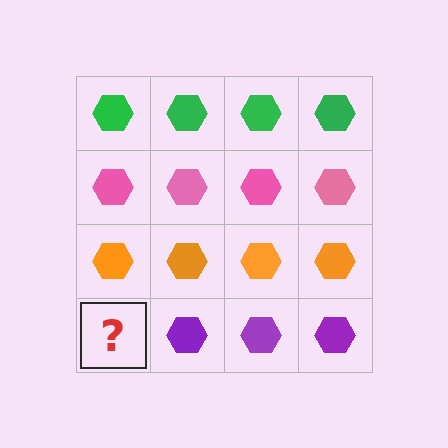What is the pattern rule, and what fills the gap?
The rule is that each row has a consistent color. The gap should be filled with a purple hexagon.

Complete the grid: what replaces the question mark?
The question mark should be replaced with a purple hexagon.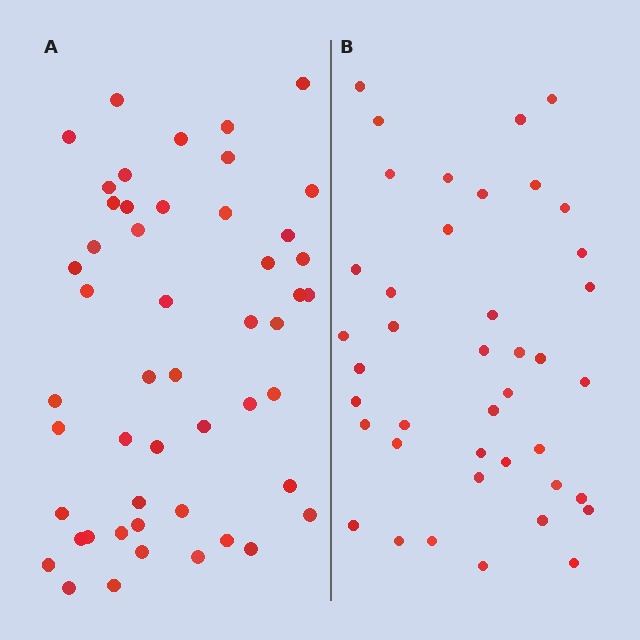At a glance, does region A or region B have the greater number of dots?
Region A (the left region) has more dots.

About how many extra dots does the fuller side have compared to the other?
Region A has roughly 8 or so more dots than region B.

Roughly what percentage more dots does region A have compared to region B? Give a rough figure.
About 20% more.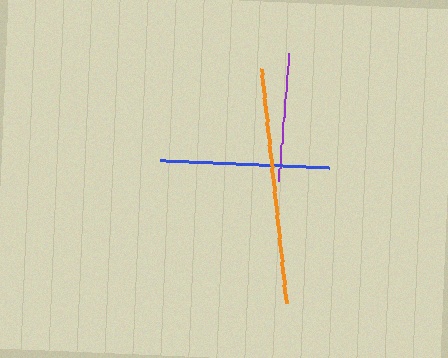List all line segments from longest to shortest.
From longest to shortest: orange, blue, purple.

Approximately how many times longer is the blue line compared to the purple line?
The blue line is approximately 1.3 times the length of the purple line.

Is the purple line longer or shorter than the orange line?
The orange line is longer than the purple line.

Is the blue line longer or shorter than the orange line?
The orange line is longer than the blue line.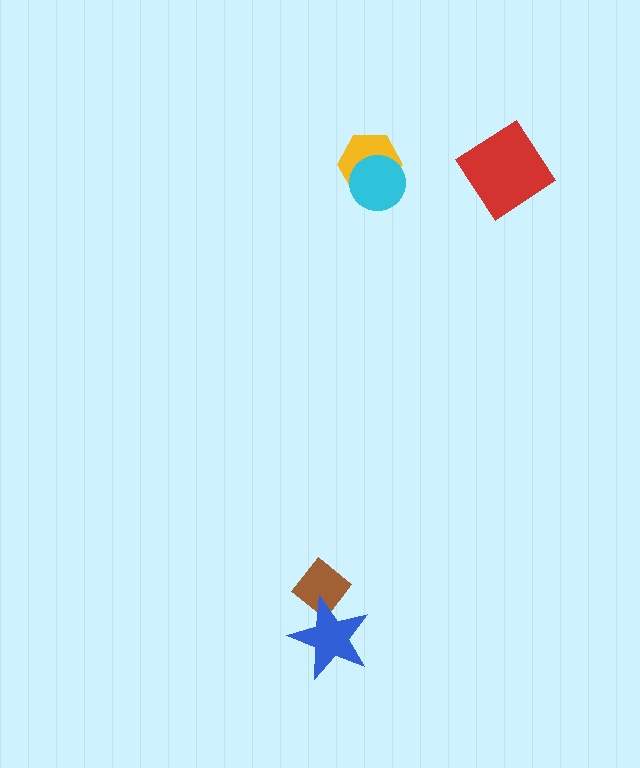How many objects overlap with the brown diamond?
1 object overlaps with the brown diamond.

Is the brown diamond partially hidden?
Yes, it is partially covered by another shape.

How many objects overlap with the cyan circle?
1 object overlaps with the cyan circle.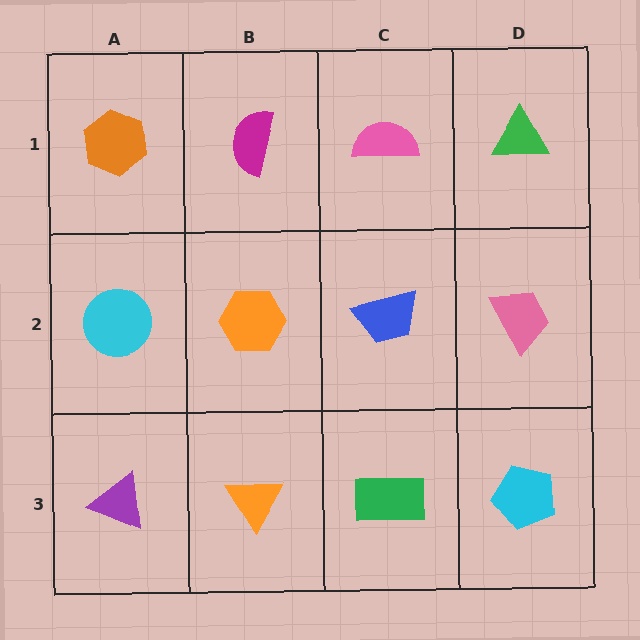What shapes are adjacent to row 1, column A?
A cyan circle (row 2, column A), a magenta semicircle (row 1, column B).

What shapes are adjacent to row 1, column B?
An orange hexagon (row 2, column B), an orange hexagon (row 1, column A), a pink semicircle (row 1, column C).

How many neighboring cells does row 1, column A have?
2.